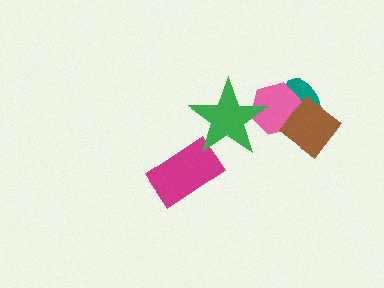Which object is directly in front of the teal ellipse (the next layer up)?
The pink hexagon is directly in front of the teal ellipse.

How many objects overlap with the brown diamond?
2 objects overlap with the brown diamond.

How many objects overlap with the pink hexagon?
3 objects overlap with the pink hexagon.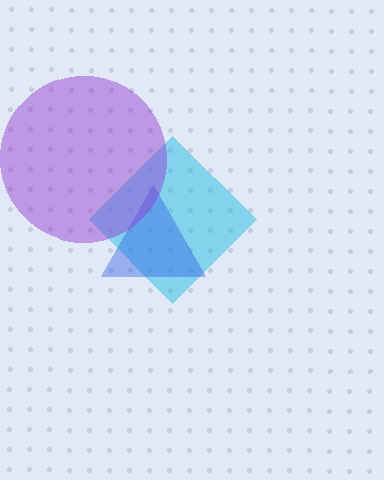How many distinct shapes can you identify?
There are 3 distinct shapes: a cyan diamond, a blue triangle, a purple circle.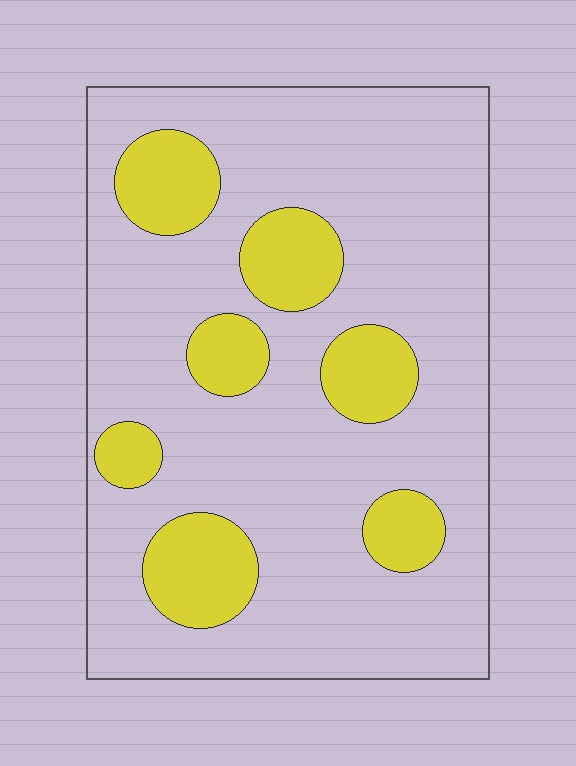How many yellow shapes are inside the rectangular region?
7.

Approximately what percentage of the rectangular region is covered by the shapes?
Approximately 20%.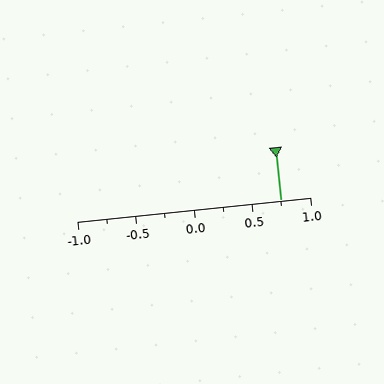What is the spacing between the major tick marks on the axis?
The major ticks are spaced 0.5 apart.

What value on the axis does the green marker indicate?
The marker indicates approximately 0.75.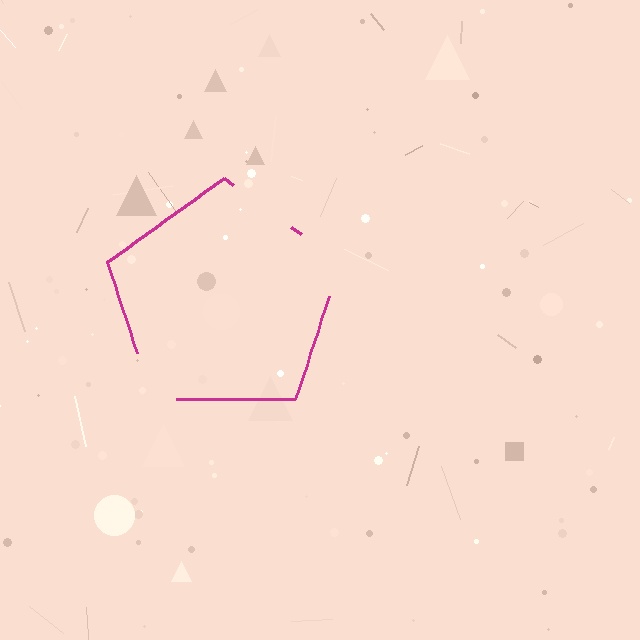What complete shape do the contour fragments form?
The contour fragments form a pentagon.